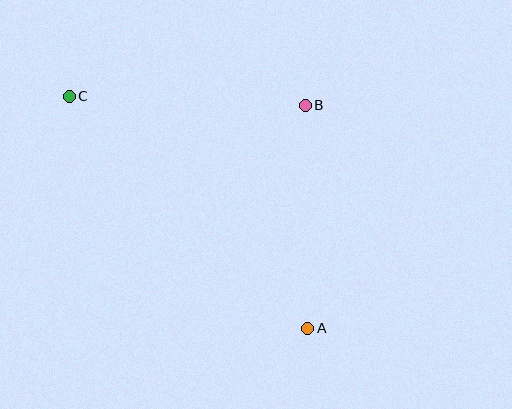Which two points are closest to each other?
Points A and B are closest to each other.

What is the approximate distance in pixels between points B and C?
The distance between B and C is approximately 236 pixels.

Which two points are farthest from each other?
Points A and C are farthest from each other.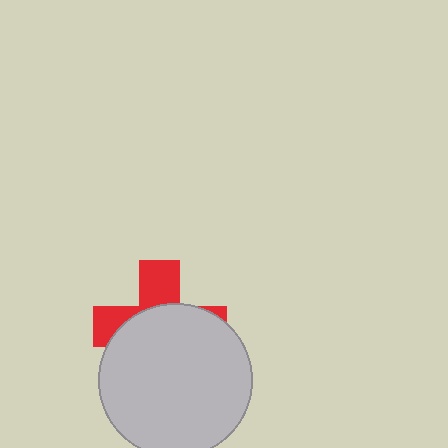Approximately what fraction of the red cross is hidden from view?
Roughly 65% of the red cross is hidden behind the light gray circle.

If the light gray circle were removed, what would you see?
You would see the complete red cross.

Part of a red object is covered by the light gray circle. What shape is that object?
It is a cross.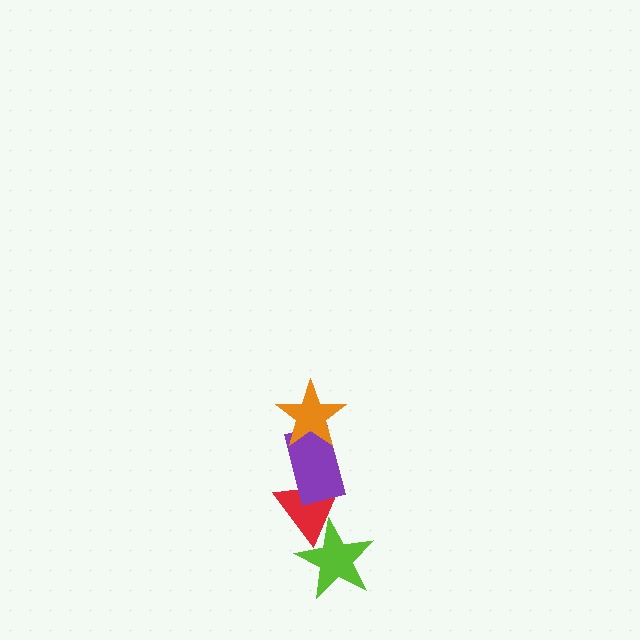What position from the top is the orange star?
The orange star is 1st from the top.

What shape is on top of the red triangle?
The purple rectangle is on top of the red triangle.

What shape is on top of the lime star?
The red triangle is on top of the lime star.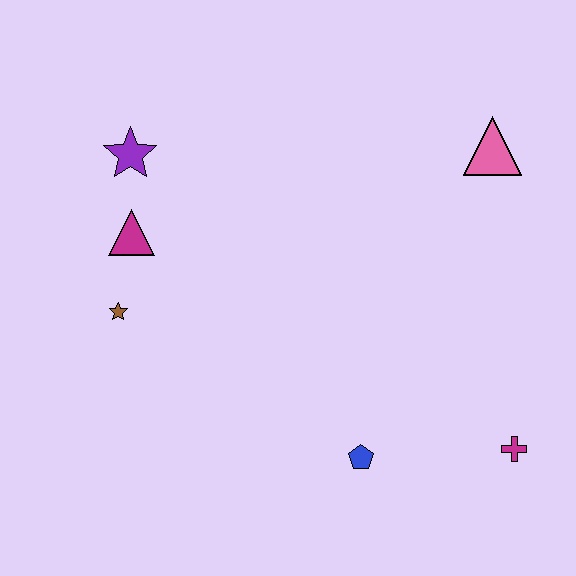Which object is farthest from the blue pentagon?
The purple star is farthest from the blue pentagon.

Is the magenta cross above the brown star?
No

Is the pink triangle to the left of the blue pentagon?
No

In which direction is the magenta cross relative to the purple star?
The magenta cross is to the right of the purple star.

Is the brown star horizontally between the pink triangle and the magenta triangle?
No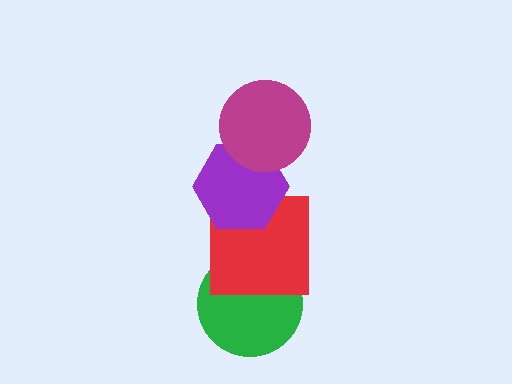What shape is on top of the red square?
The purple hexagon is on top of the red square.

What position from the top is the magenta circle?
The magenta circle is 1st from the top.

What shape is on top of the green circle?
The red square is on top of the green circle.